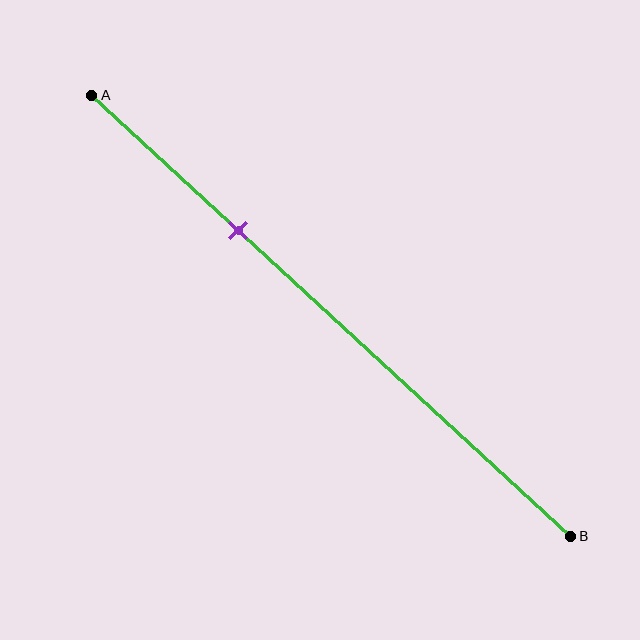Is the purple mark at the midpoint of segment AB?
No, the mark is at about 30% from A, not at the 50% midpoint.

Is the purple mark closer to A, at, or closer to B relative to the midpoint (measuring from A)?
The purple mark is closer to point A than the midpoint of segment AB.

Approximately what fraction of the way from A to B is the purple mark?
The purple mark is approximately 30% of the way from A to B.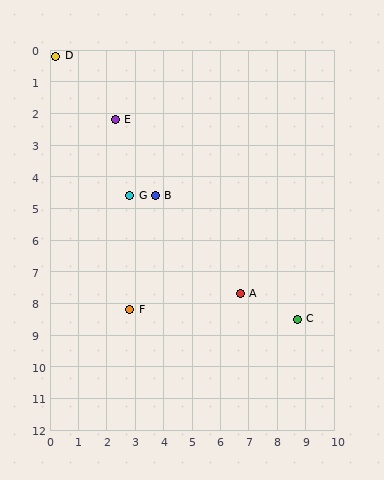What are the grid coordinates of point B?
Point B is at approximately (3.7, 4.6).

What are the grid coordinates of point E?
Point E is at approximately (2.3, 2.2).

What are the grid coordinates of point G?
Point G is at approximately (2.8, 4.6).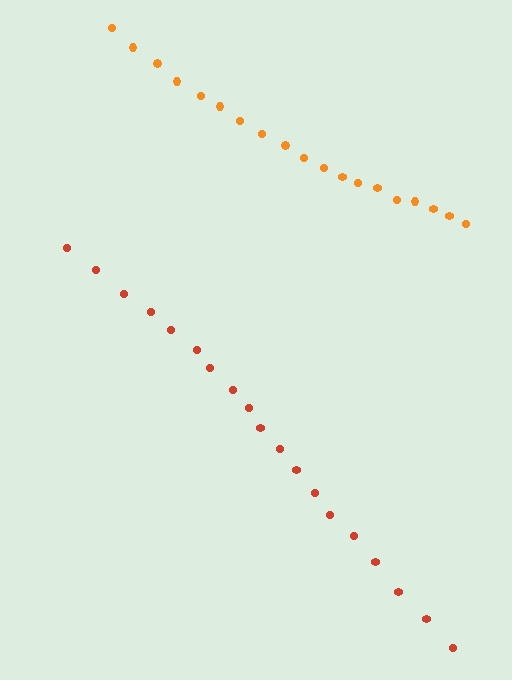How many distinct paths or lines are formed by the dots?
There are 2 distinct paths.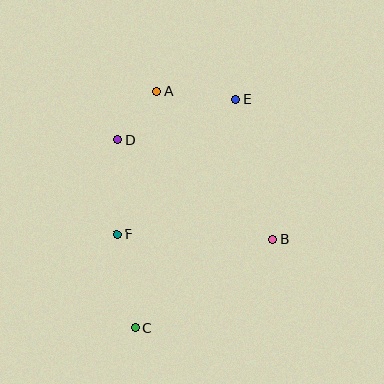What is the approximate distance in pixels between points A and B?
The distance between A and B is approximately 187 pixels.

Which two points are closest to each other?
Points A and D are closest to each other.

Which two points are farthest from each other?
Points C and E are farthest from each other.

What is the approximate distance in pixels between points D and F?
The distance between D and F is approximately 94 pixels.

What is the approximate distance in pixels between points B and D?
The distance between B and D is approximately 184 pixels.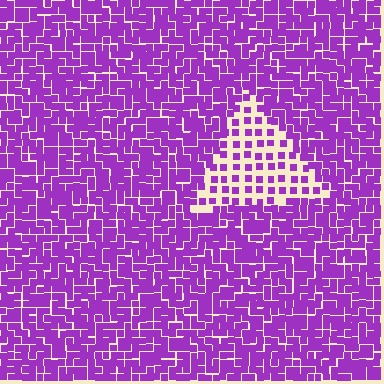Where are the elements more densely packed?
The elements are more densely packed outside the triangle boundary.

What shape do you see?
I see a triangle.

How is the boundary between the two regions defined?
The boundary is defined by a change in element density (approximately 2.5x ratio). All elements are the same color, size, and shape.